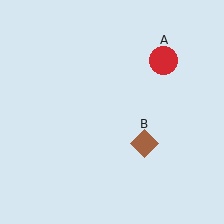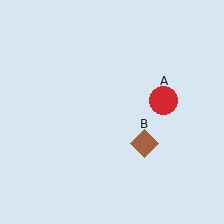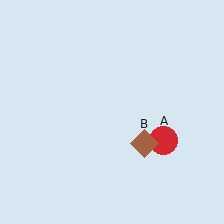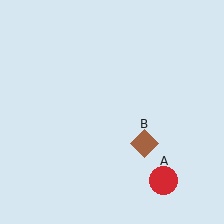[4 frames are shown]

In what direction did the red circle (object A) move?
The red circle (object A) moved down.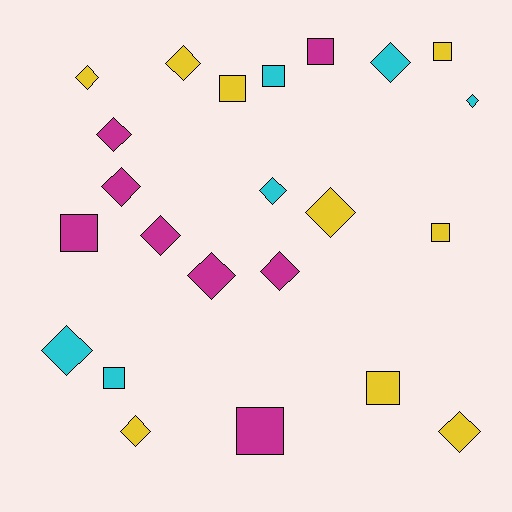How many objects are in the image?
There are 23 objects.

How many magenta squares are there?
There are 3 magenta squares.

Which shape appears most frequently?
Diamond, with 14 objects.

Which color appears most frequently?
Yellow, with 9 objects.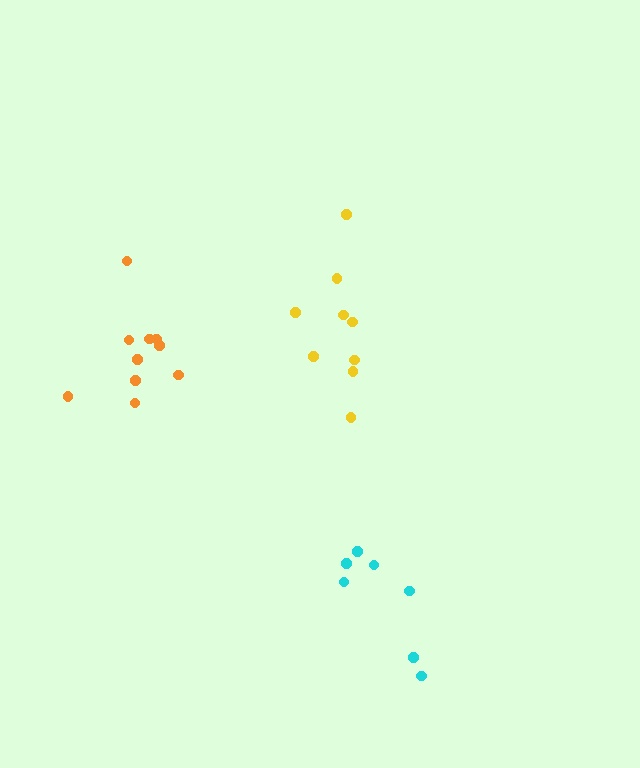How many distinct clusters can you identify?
There are 3 distinct clusters.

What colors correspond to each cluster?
The clusters are colored: yellow, cyan, orange.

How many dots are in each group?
Group 1: 9 dots, Group 2: 7 dots, Group 3: 10 dots (26 total).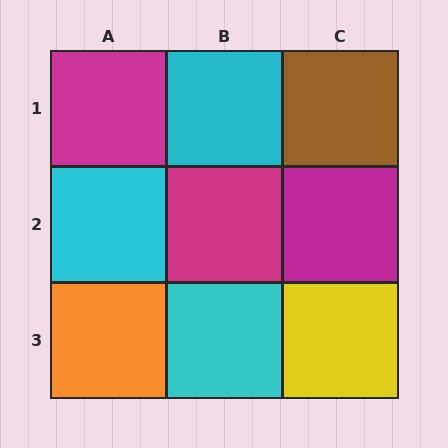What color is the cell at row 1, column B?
Cyan.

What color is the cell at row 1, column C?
Brown.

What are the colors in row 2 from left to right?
Cyan, magenta, magenta.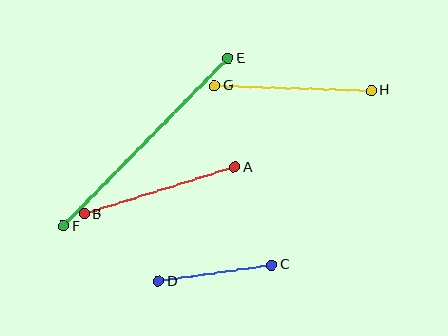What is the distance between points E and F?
The distance is approximately 235 pixels.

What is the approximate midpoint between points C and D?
The midpoint is at approximately (215, 273) pixels.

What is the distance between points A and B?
The distance is approximately 158 pixels.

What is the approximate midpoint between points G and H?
The midpoint is at approximately (293, 88) pixels.